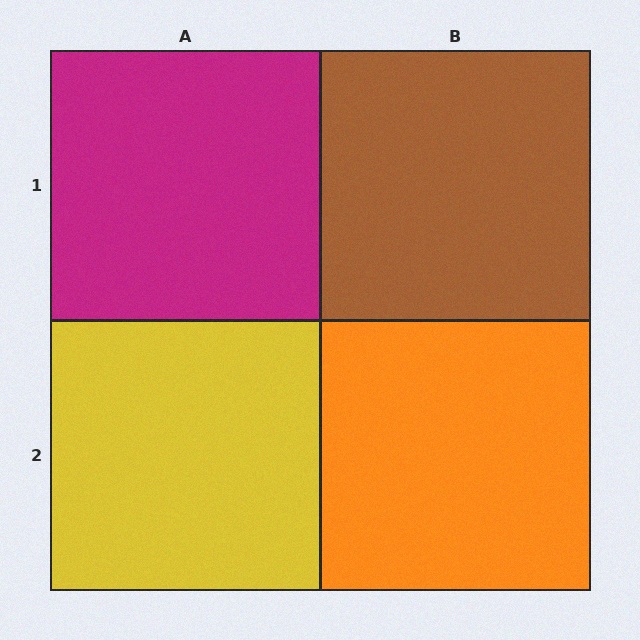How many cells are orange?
1 cell is orange.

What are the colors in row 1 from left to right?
Magenta, brown.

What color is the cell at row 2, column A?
Yellow.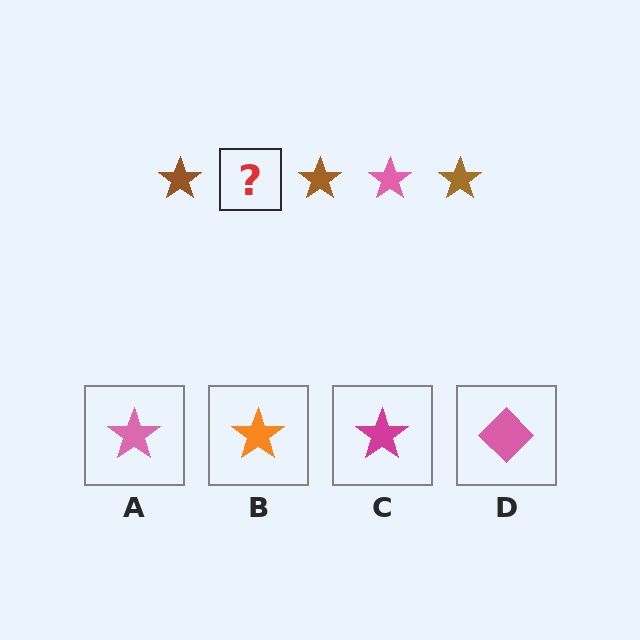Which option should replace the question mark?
Option A.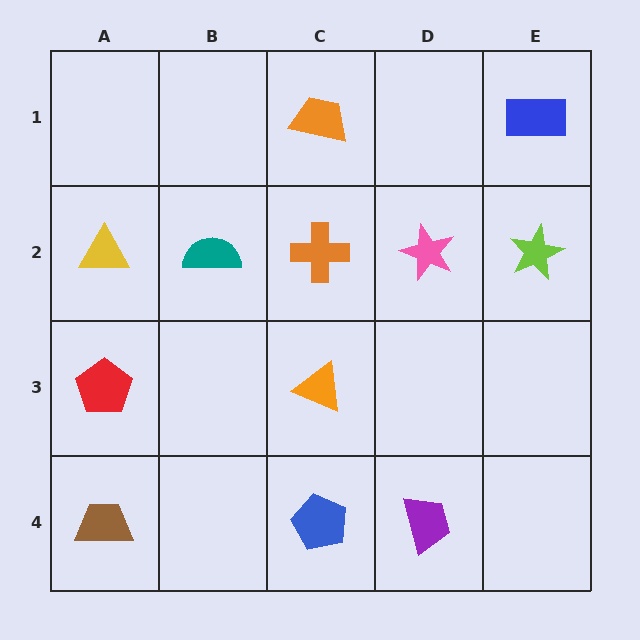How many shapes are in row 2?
5 shapes.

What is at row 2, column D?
A pink star.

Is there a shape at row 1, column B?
No, that cell is empty.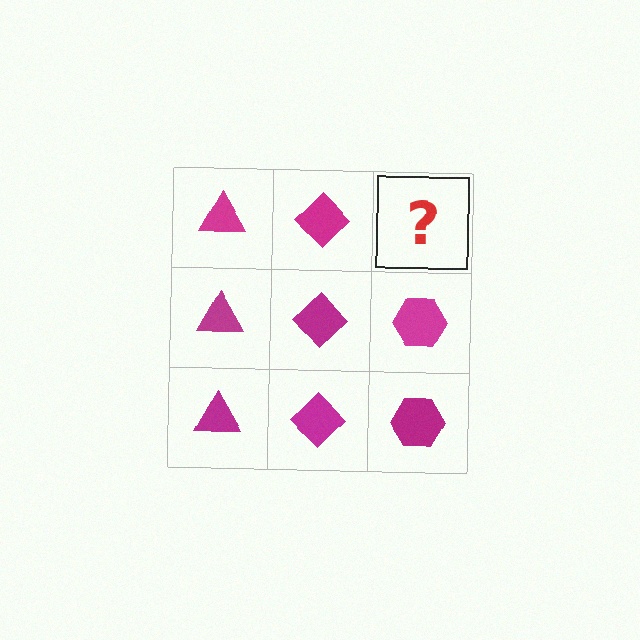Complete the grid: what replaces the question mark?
The question mark should be replaced with a magenta hexagon.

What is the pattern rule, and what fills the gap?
The rule is that each column has a consistent shape. The gap should be filled with a magenta hexagon.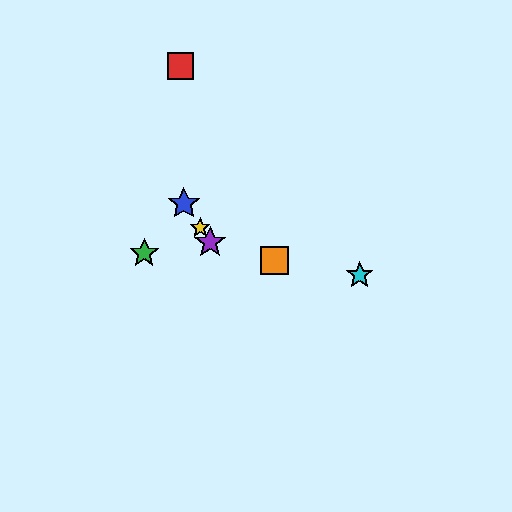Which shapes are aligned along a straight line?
The blue star, the yellow star, the purple star are aligned along a straight line.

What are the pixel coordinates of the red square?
The red square is at (180, 66).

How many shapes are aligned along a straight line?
3 shapes (the blue star, the yellow star, the purple star) are aligned along a straight line.